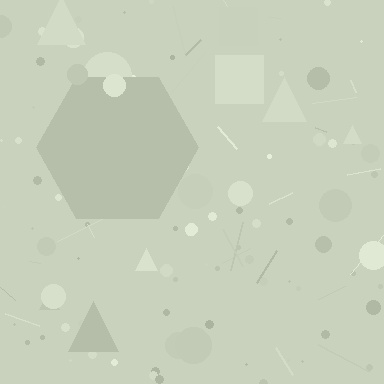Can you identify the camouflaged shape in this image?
The camouflaged shape is a hexagon.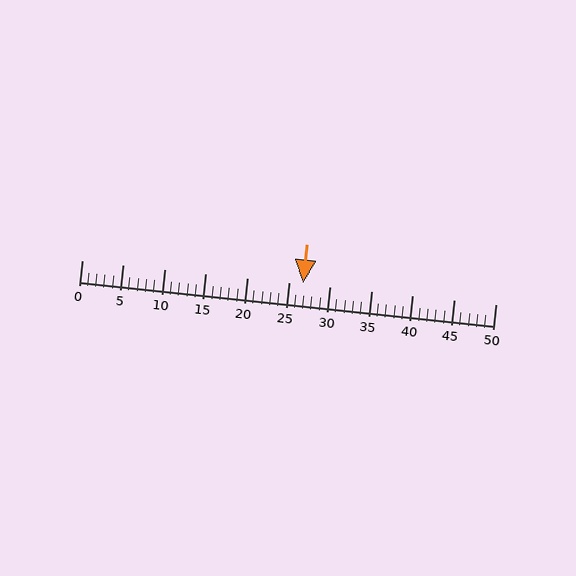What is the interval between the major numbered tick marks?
The major tick marks are spaced 5 units apart.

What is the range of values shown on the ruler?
The ruler shows values from 0 to 50.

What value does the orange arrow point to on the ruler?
The orange arrow points to approximately 27.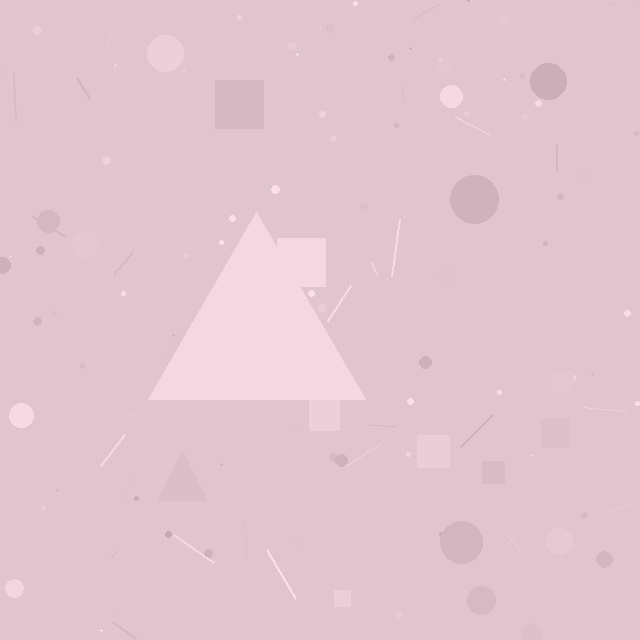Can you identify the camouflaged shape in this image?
The camouflaged shape is a triangle.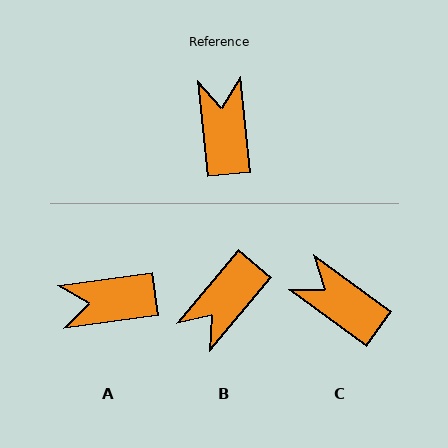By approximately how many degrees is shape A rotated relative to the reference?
Approximately 92 degrees counter-clockwise.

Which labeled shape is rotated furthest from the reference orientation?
B, about 134 degrees away.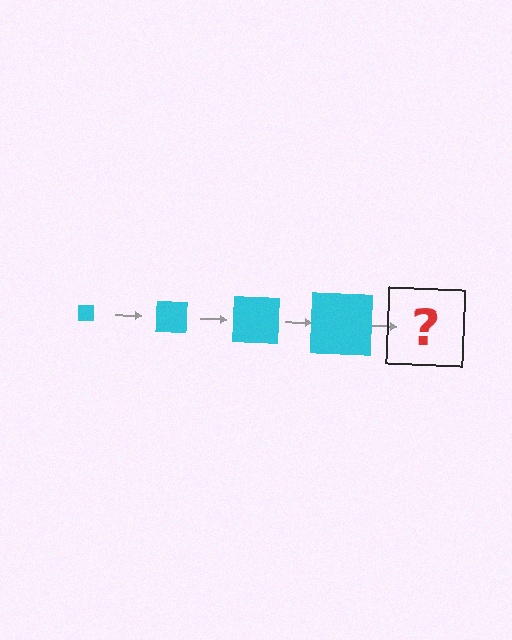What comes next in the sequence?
The next element should be a cyan square, larger than the previous one.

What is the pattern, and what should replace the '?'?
The pattern is that the square gets progressively larger each step. The '?' should be a cyan square, larger than the previous one.